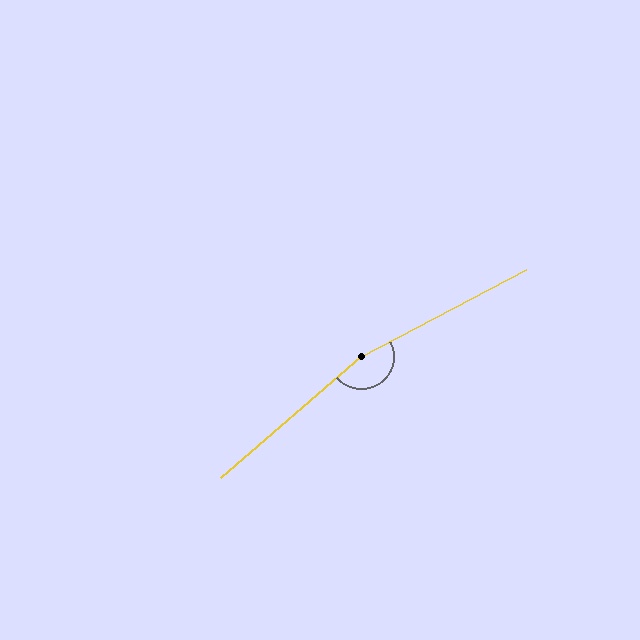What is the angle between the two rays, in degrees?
Approximately 167 degrees.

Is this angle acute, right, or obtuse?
It is obtuse.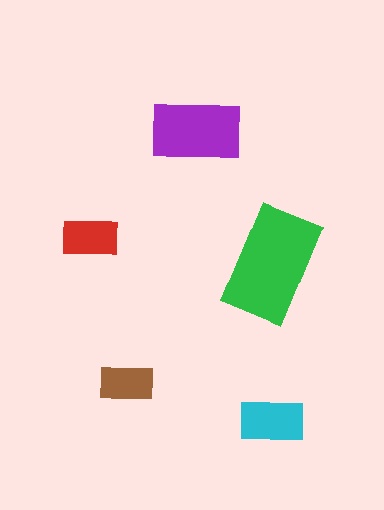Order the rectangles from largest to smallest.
the green one, the purple one, the cyan one, the red one, the brown one.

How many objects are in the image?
There are 5 objects in the image.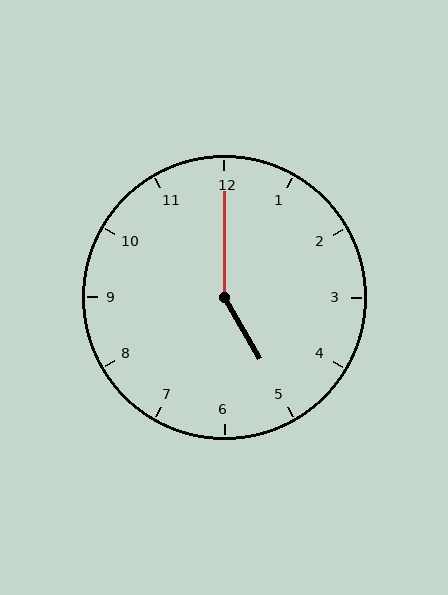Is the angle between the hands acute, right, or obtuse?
It is obtuse.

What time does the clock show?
5:00.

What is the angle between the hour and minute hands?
Approximately 150 degrees.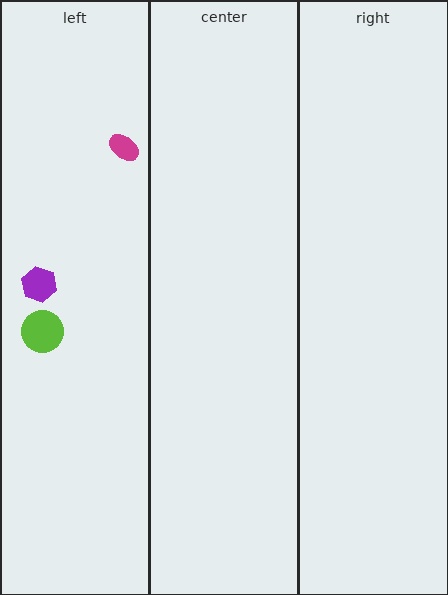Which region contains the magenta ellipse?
The left region.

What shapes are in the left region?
The magenta ellipse, the purple hexagon, the lime circle.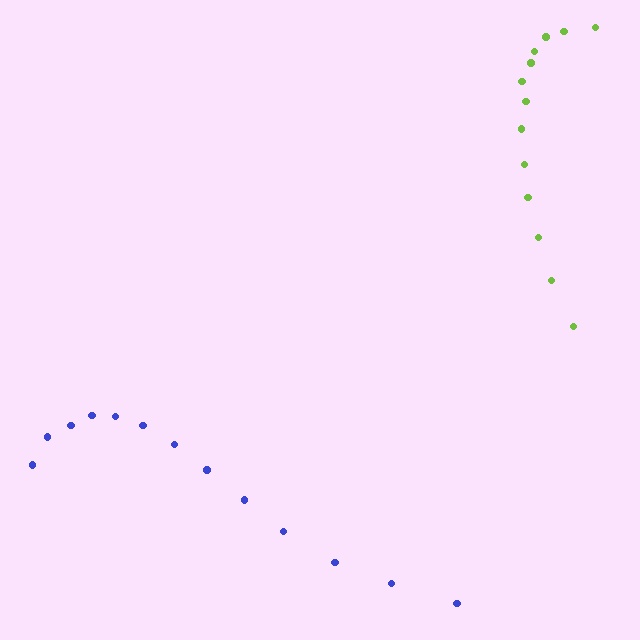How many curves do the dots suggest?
There are 2 distinct paths.